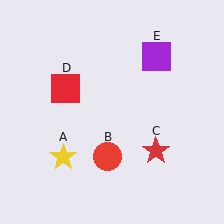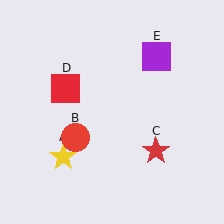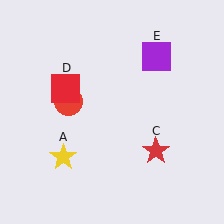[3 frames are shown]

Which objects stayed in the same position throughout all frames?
Yellow star (object A) and red star (object C) and red square (object D) and purple square (object E) remained stationary.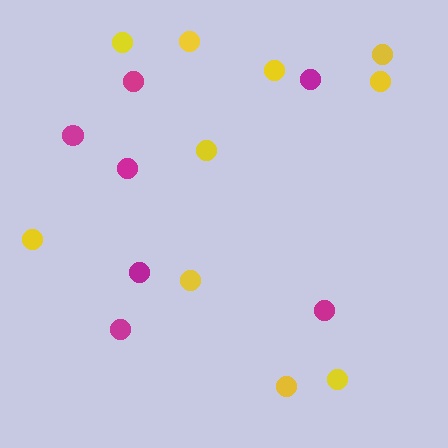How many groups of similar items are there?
There are 2 groups: one group of magenta circles (7) and one group of yellow circles (10).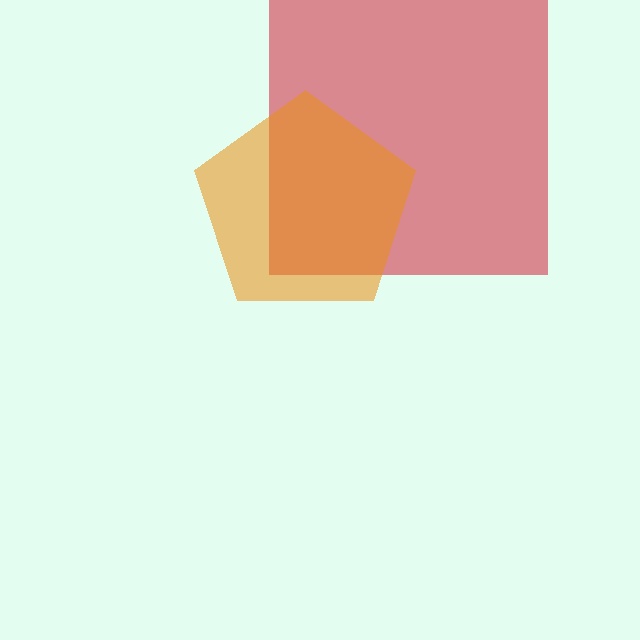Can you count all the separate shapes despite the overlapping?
Yes, there are 2 separate shapes.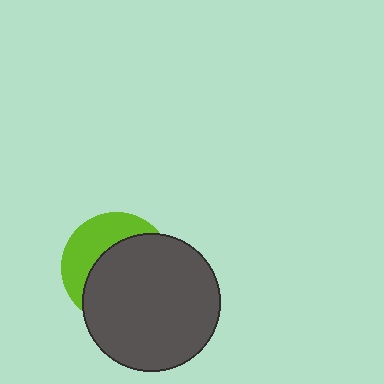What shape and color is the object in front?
The object in front is a dark gray circle.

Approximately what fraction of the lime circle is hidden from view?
Roughly 63% of the lime circle is hidden behind the dark gray circle.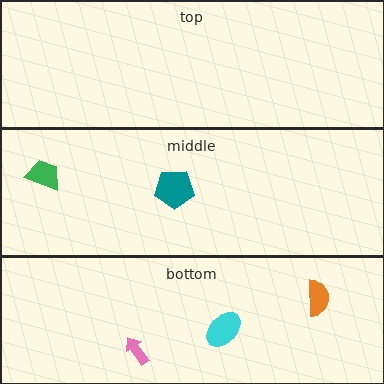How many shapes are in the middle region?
2.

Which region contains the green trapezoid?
The middle region.